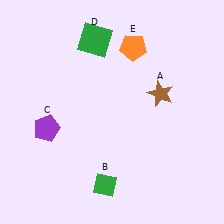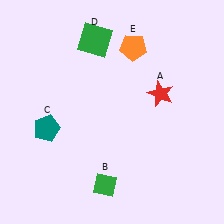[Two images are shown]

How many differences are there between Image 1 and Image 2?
There are 2 differences between the two images.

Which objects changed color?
A changed from brown to red. C changed from purple to teal.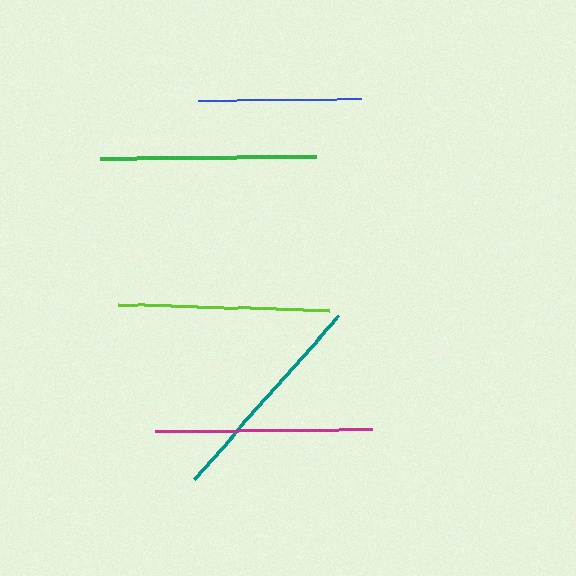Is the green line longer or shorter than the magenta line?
The magenta line is longer than the green line.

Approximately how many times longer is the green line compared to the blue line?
The green line is approximately 1.3 times the length of the blue line.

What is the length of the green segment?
The green segment is approximately 216 pixels long.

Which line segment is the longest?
The teal line is the longest at approximately 218 pixels.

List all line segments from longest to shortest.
From longest to shortest: teal, magenta, green, lime, blue.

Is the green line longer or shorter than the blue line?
The green line is longer than the blue line.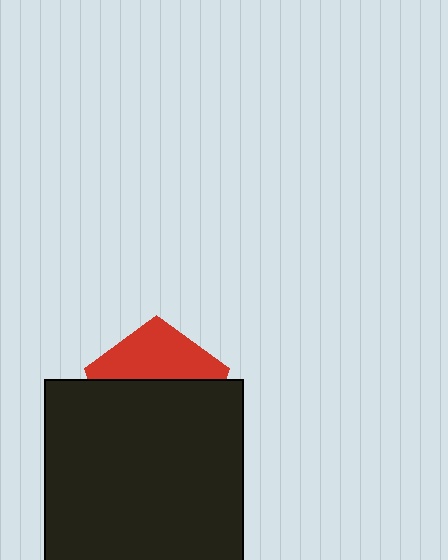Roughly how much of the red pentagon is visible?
A small part of it is visible (roughly 39%).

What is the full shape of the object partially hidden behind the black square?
The partially hidden object is a red pentagon.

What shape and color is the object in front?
The object in front is a black square.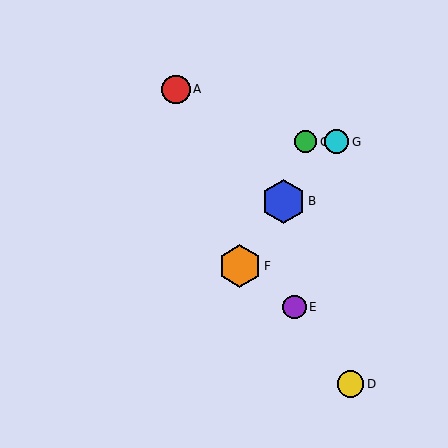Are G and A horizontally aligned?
No, G is at y≈142 and A is at y≈89.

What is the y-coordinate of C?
Object C is at y≈142.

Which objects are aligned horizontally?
Objects C, G are aligned horizontally.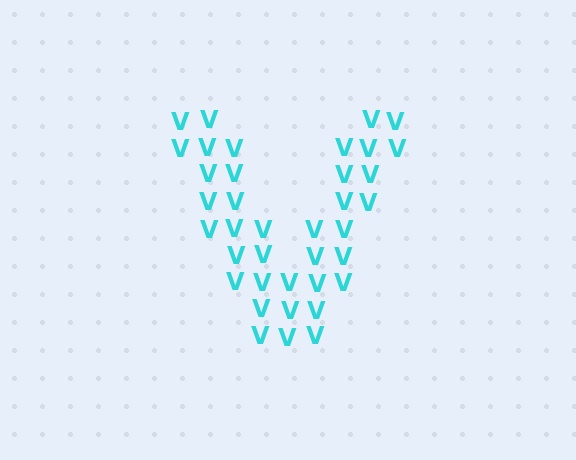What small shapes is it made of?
It is made of small letter V's.